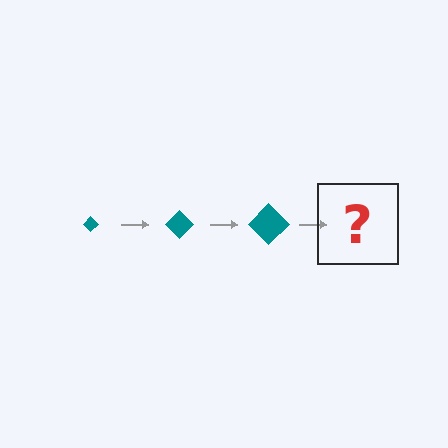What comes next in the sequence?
The next element should be a teal diamond, larger than the previous one.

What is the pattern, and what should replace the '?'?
The pattern is that the diamond gets progressively larger each step. The '?' should be a teal diamond, larger than the previous one.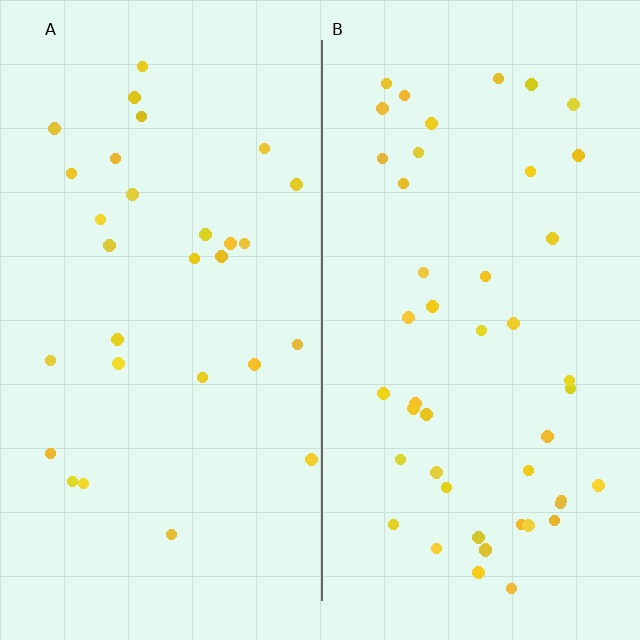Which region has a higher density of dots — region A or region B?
B (the right).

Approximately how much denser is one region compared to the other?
Approximately 1.6× — region B over region A.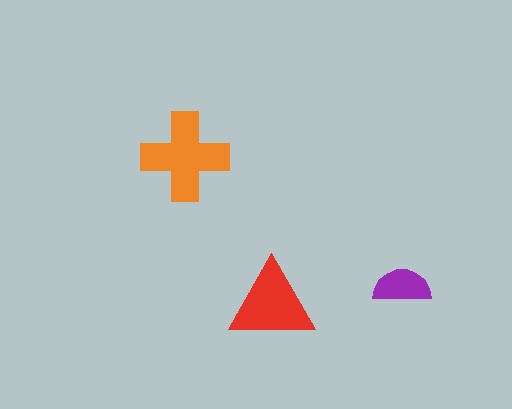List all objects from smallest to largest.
The purple semicircle, the red triangle, the orange cross.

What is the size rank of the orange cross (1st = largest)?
1st.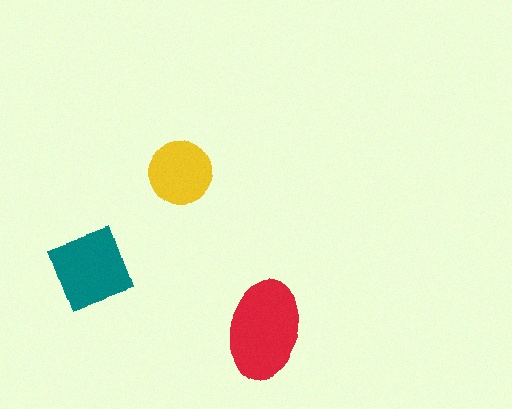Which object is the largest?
The red ellipse.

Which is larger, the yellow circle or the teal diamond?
The teal diamond.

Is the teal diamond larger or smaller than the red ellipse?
Smaller.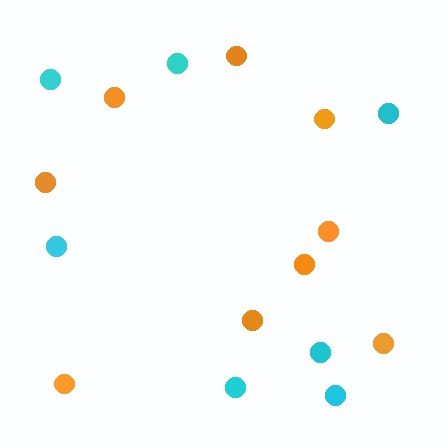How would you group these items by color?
There are 2 groups: one group of orange circles (9) and one group of cyan circles (7).